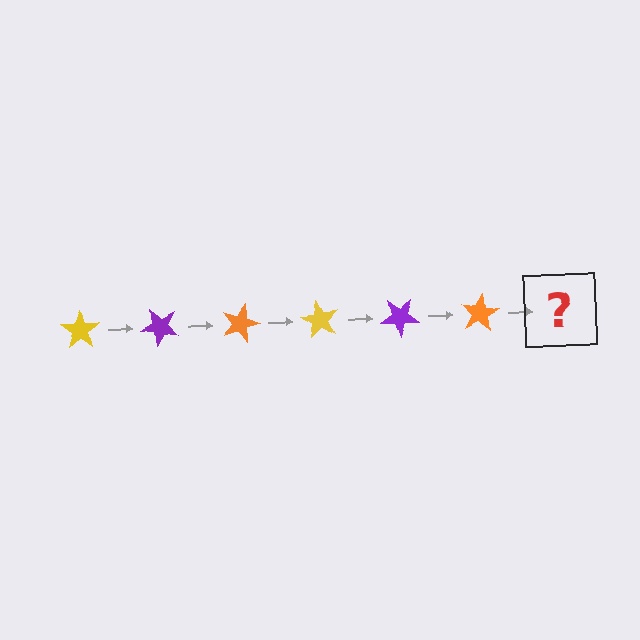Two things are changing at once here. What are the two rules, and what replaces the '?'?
The two rules are that it rotates 45 degrees each step and the color cycles through yellow, purple, and orange. The '?' should be a yellow star, rotated 270 degrees from the start.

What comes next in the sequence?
The next element should be a yellow star, rotated 270 degrees from the start.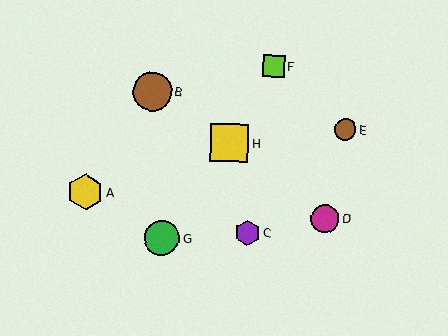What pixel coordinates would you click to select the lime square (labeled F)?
Click at (274, 66) to select the lime square F.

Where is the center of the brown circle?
The center of the brown circle is at (152, 92).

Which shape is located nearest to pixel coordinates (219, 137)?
The yellow square (labeled H) at (229, 143) is nearest to that location.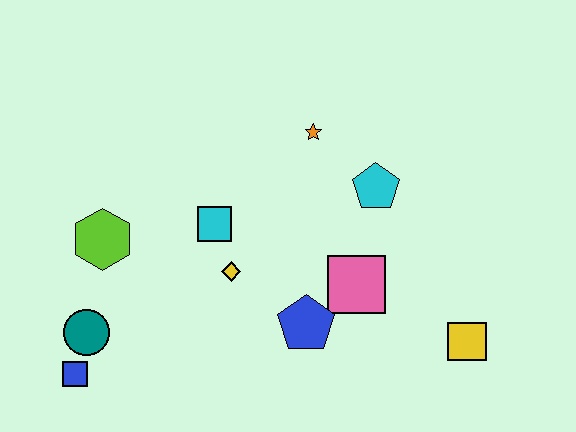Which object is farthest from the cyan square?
The yellow square is farthest from the cyan square.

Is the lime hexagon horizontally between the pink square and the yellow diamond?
No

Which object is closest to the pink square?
The blue pentagon is closest to the pink square.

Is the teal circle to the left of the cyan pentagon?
Yes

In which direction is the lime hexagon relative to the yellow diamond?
The lime hexagon is to the left of the yellow diamond.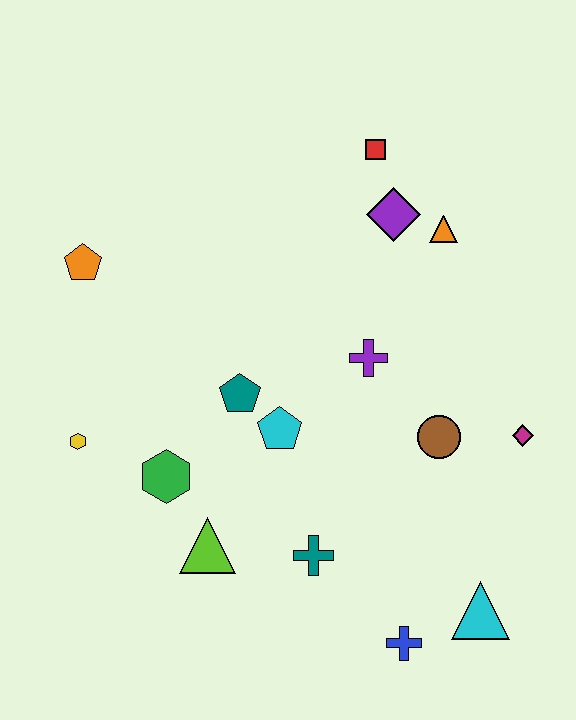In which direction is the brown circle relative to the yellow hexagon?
The brown circle is to the right of the yellow hexagon.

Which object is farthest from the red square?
The blue cross is farthest from the red square.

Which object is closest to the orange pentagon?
The yellow hexagon is closest to the orange pentagon.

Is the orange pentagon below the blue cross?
No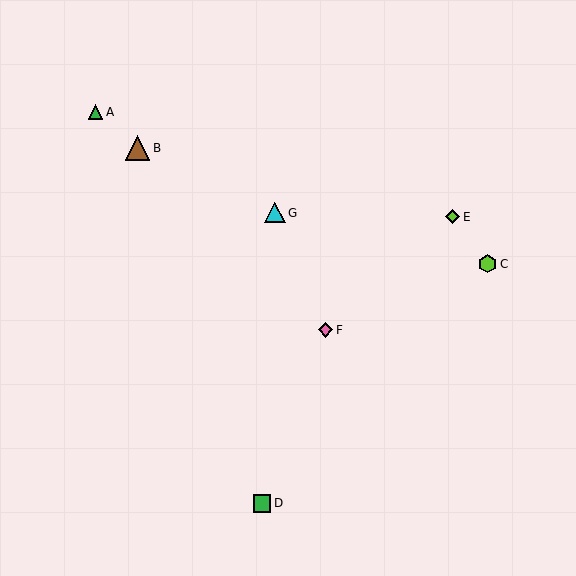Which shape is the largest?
The brown triangle (labeled B) is the largest.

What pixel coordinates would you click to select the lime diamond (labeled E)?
Click at (453, 217) to select the lime diamond E.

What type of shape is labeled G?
Shape G is a cyan triangle.